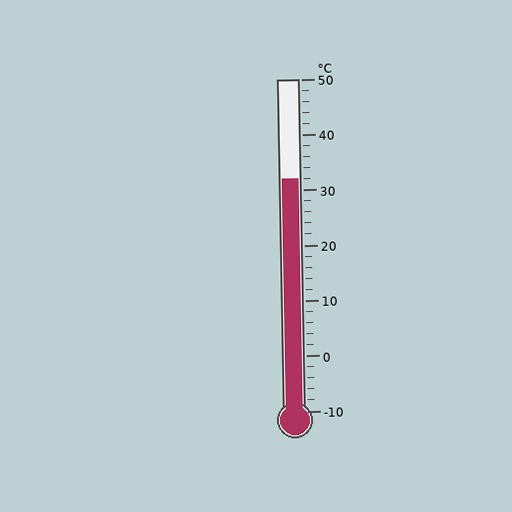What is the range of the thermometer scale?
The thermometer scale ranges from -10°C to 50°C.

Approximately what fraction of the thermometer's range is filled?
The thermometer is filled to approximately 70% of its range.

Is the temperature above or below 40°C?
The temperature is below 40°C.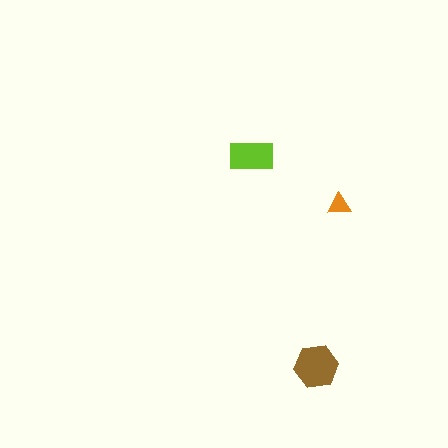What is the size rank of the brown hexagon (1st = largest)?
1st.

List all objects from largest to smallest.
The brown hexagon, the lime rectangle, the orange triangle.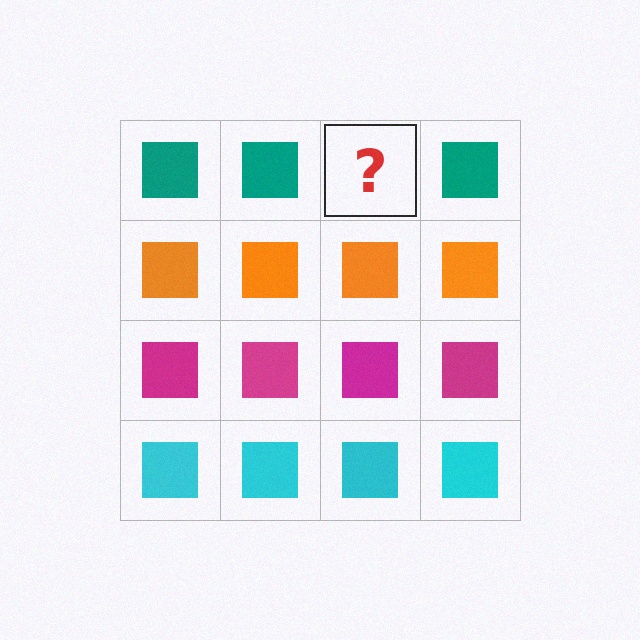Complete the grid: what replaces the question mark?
The question mark should be replaced with a teal square.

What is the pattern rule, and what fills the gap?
The rule is that each row has a consistent color. The gap should be filled with a teal square.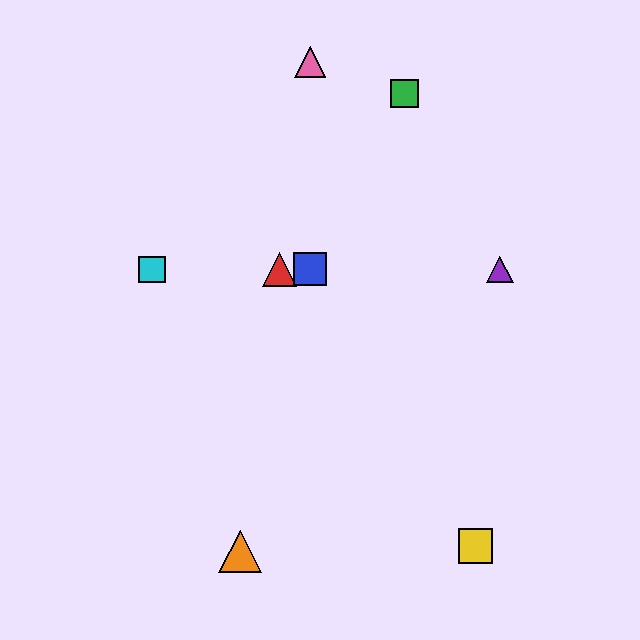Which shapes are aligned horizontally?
The red triangle, the blue square, the purple triangle, the cyan square are aligned horizontally.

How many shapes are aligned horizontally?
4 shapes (the red triangle, the blue square, the purple triangle, the cyan square) are aligned horizontally.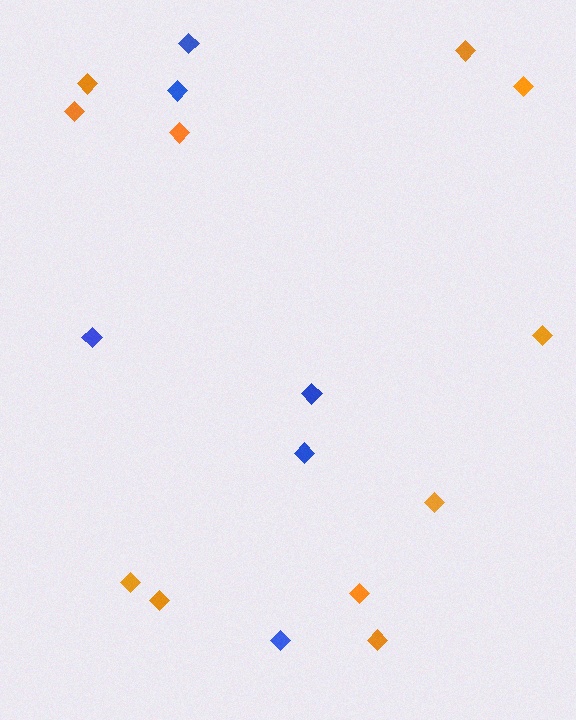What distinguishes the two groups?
There are 2 groups: one group of orange diamonds (11) and one group of blue diamonds (6).